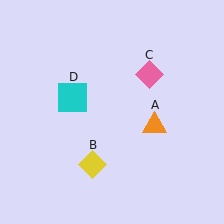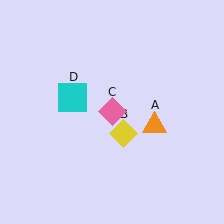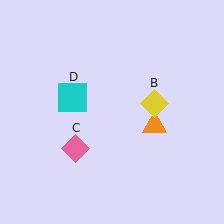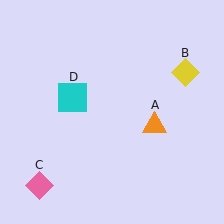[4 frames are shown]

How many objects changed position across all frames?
2 objects changed position: yellow diamond (object B), pink diamond (object C).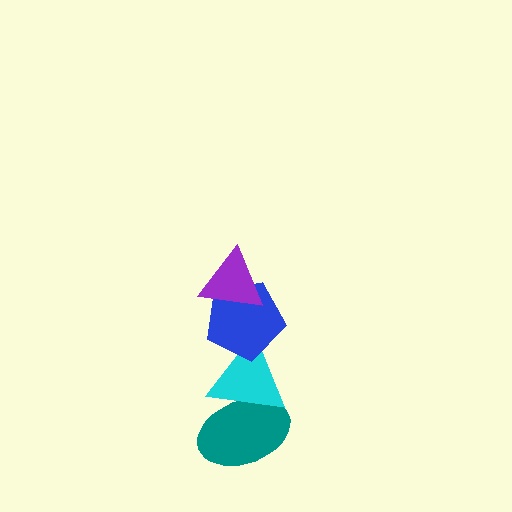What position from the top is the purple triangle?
The purple triangle is 1st from the top.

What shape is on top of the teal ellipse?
The cyan triangle is on top of the teal ellipse.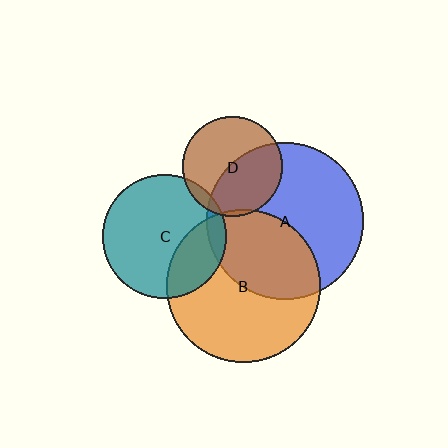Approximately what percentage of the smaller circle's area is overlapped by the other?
Approximately 5%.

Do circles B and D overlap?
Yes.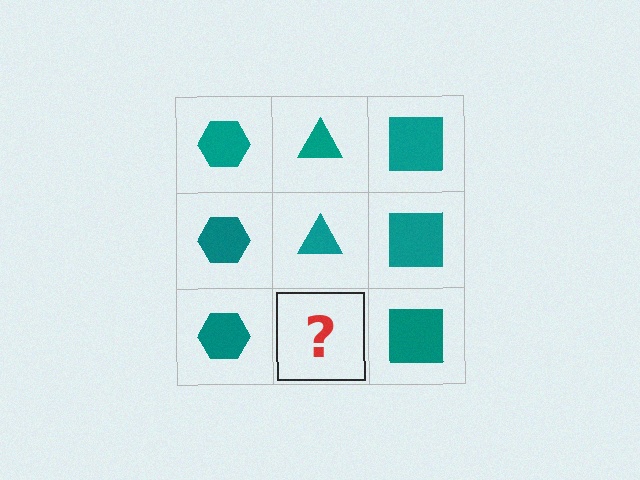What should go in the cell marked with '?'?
The missing cell should contain a teal triangle.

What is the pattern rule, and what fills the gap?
The rule is that each column has a consistent shape. The gap should be filled with a teal triangle.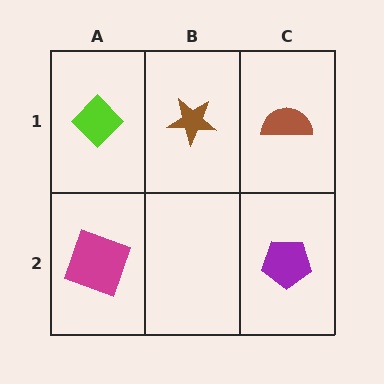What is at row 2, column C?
A purple pentagon.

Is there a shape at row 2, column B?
No, that cell is empty.